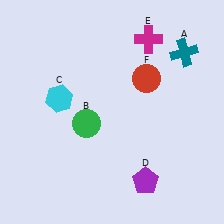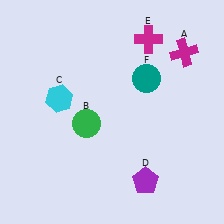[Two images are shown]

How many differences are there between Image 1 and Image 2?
There are 2 differences between the two images.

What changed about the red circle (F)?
In Image 1, F is red. In Image 2, it changed to teal.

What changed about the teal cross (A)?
In Image 1, A is teal. In Image 2, it changed to magenta.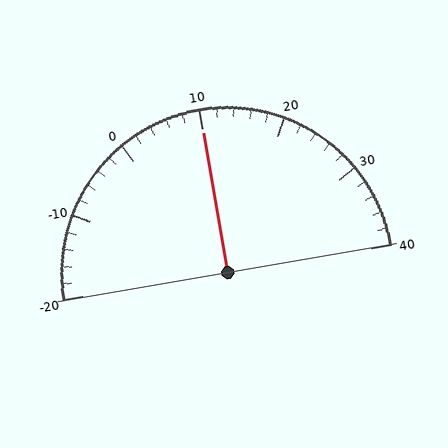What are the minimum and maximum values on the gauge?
The gauge ranges from -20 to 40.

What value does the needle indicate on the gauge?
The needle indicates approximately 10.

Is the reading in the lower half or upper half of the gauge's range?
The reading is in the upper half of the range (-20 to 40).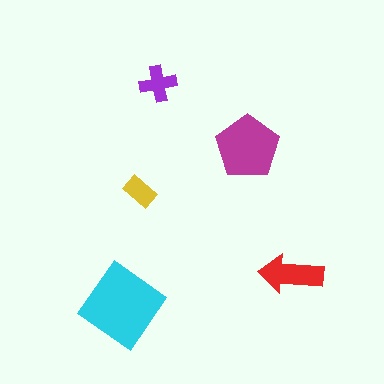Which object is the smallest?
The yellow rectangle.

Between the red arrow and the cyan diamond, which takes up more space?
The cyan diamond.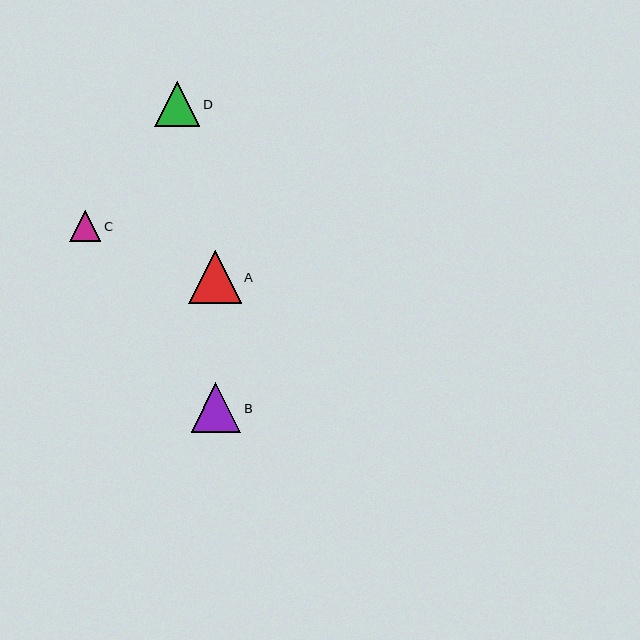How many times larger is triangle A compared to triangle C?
Triangle A is approximately 1.7 times the size of triangle C.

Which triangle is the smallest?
Triangle C is the smallest with a size of approximately 32 pixels.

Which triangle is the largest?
Triangle A is the largest with a size of approximately 53 pixels.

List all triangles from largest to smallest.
From largest to smallest: A, B, D, C.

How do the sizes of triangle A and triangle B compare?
Triangle A and triangle B are approximately the same size.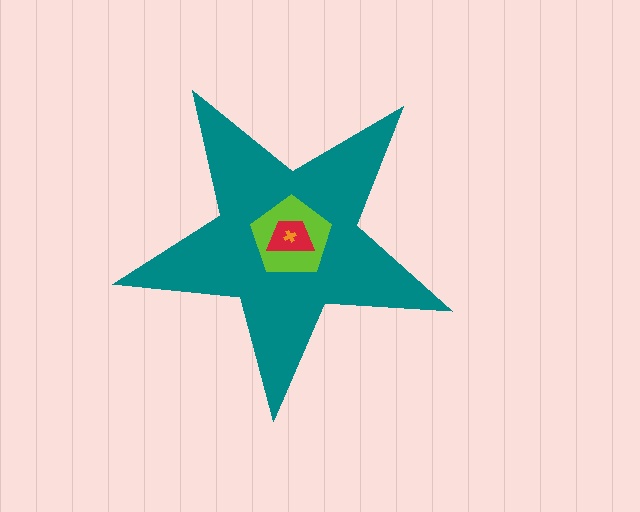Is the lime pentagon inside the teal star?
Yes.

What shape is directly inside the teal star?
The lime pentagon.